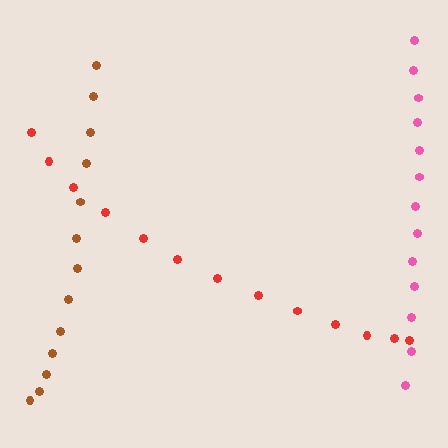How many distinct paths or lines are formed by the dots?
There are 3 distinct paths.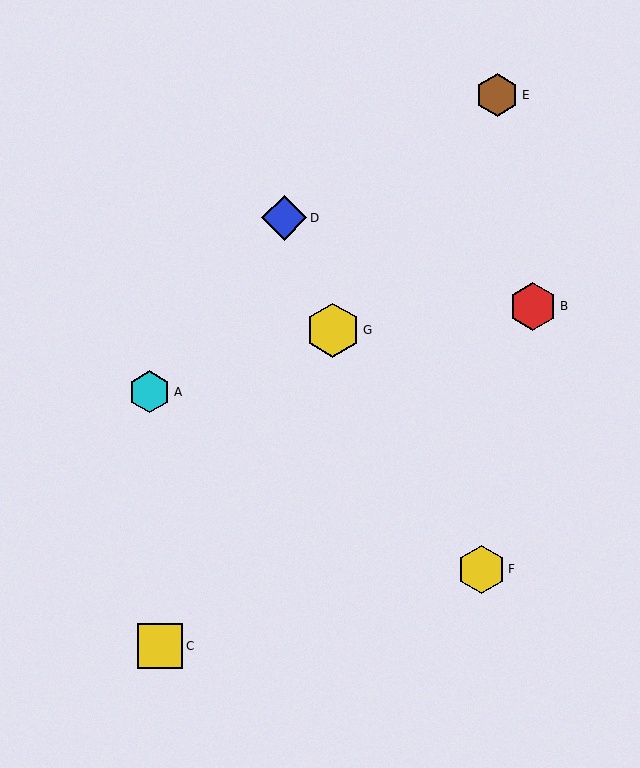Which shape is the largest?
The yellow hexagon (labeled G) is the largest.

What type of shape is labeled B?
Shape B is a red hexagon.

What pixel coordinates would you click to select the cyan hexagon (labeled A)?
Click at (150, 392) to select the cyan hexagon A.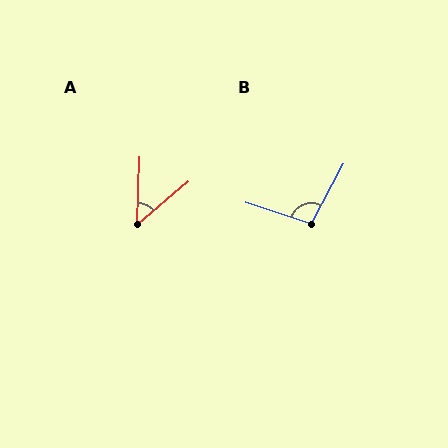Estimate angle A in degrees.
Approximately 48 degrees.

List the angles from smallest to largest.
A (48°), B (100°).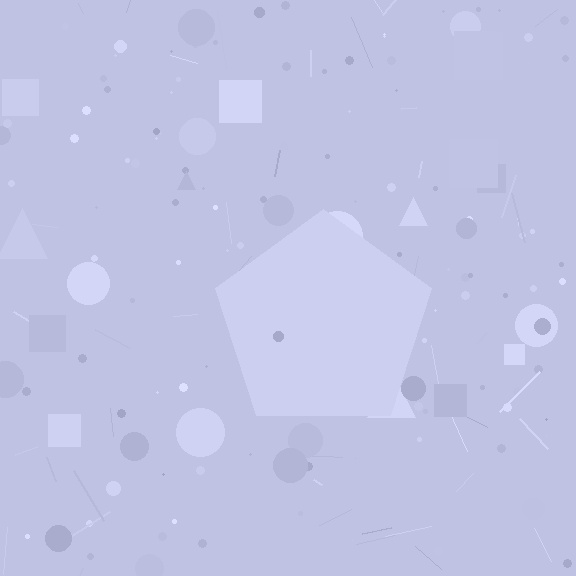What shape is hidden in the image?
A pentagon is hidden in the image.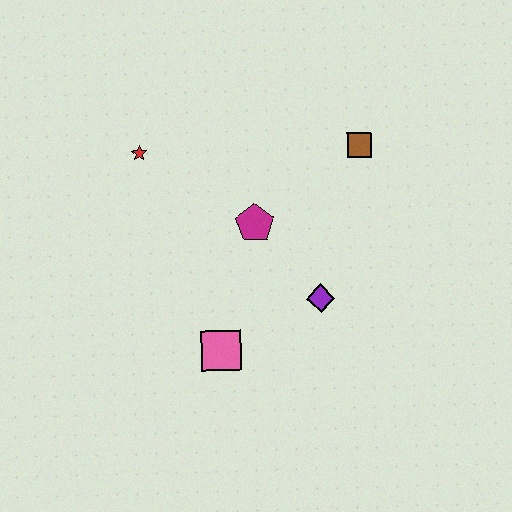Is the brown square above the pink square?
Yes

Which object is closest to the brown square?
The magenta pentagon is closest to the brown square.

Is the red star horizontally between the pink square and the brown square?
No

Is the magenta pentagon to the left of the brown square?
Yes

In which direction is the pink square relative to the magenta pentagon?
The pink square is below the magenta pentagon.